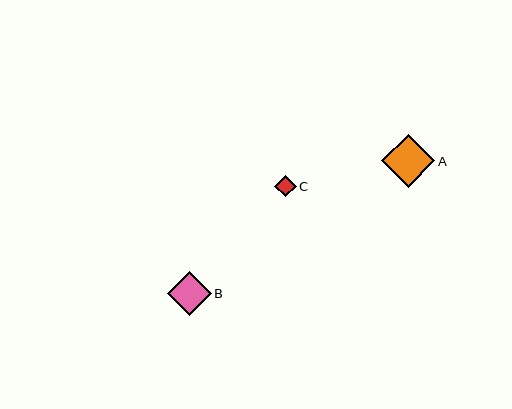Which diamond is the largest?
Diamond A is the largest with a size of approximately 53 pixels.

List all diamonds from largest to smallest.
From largest to smallest: A, B, C.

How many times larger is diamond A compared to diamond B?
Diamond A is approximately 1.2 times the size of diamond B.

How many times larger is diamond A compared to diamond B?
Diamond A is approximately 1.2 times the size of diamond B.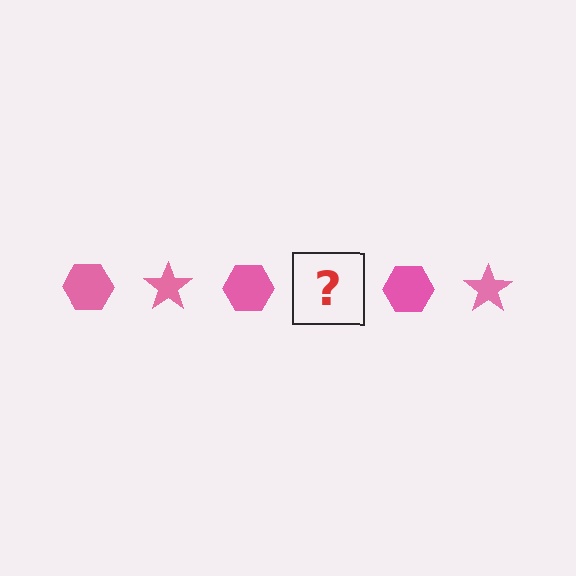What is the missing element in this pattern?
The missing element is a pink star.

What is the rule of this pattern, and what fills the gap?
The rule is that the pattern cycles through hexagon, star shapes in pink. The gap should be filled with a pink star.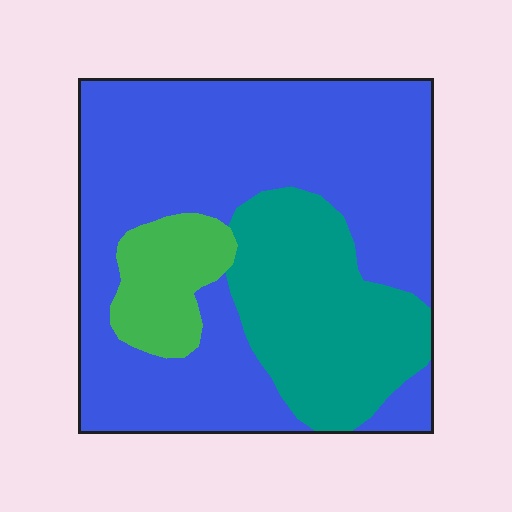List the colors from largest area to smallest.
From largest to smallest: blue, teal, green.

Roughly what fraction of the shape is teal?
Teal takes up between a quarter and a half of the shape.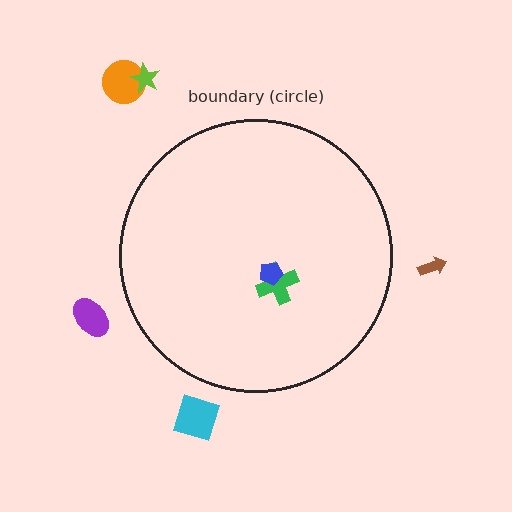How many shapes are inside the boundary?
2 inside, 5 outside.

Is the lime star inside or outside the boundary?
Outside.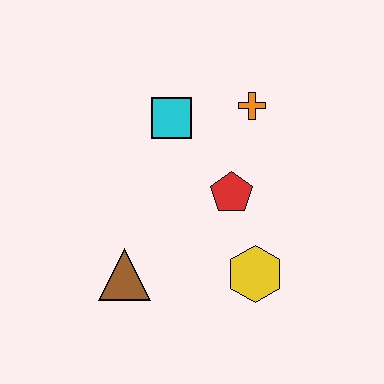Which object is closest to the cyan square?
The orange cross is closest to the cyan square.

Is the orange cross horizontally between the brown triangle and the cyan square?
No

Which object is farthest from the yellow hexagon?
The cyan square is farthest from the yellow hexagon.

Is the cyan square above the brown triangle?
Yes